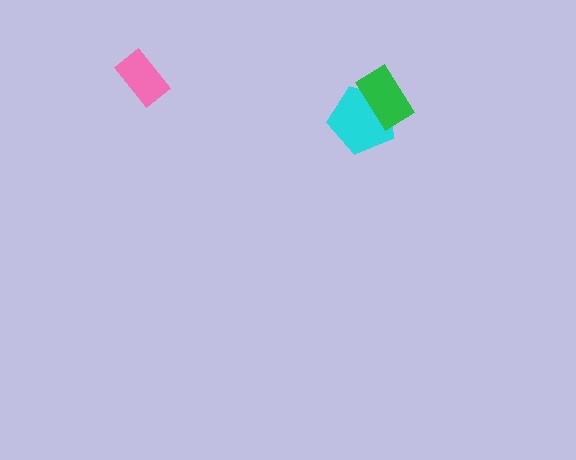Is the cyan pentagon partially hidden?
Yes, it is partially covered by another shape.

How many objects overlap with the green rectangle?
1 object overlaps with the green rectangle.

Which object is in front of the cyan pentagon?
The green rectangle is in front of the cyan pentagon.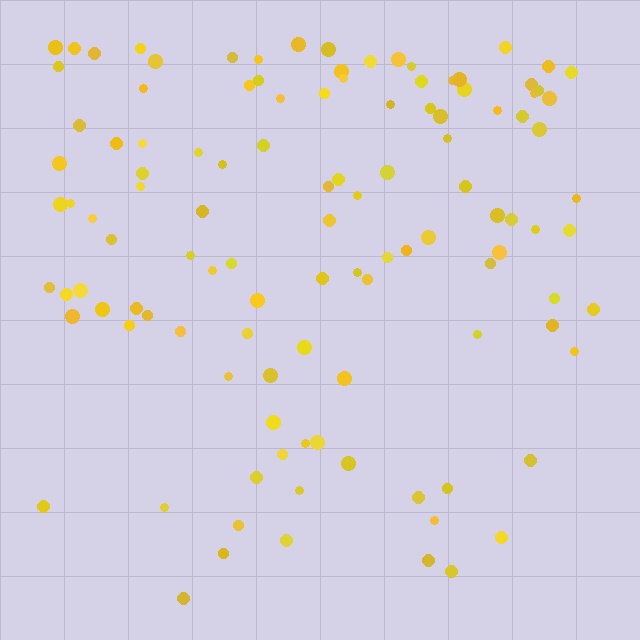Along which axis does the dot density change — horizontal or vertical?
Vertical.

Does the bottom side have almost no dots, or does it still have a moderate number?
Still a moderate number, just noticeably fewer than the top.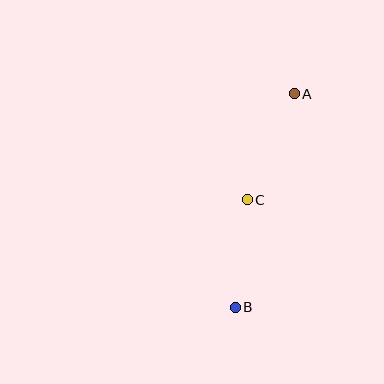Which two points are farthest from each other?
Points A and B are farthest from each other.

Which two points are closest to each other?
Points B and C are closest to each other.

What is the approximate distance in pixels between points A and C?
The distance between A and C is approximately 116 pixels.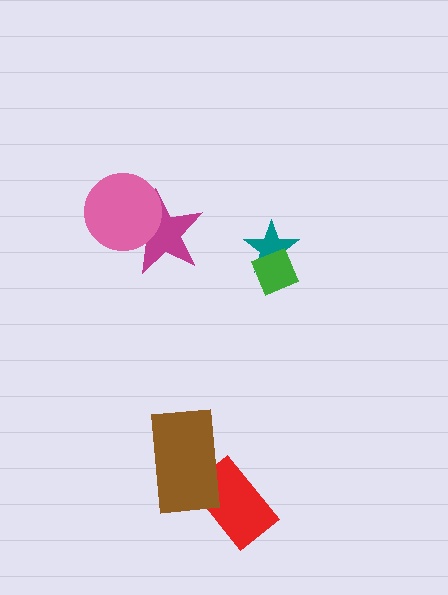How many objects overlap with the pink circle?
1 object overlaps with the pink circle.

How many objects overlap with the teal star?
1 object overlaps with the teal star.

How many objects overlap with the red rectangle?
1 object overlaps with the red rectangle.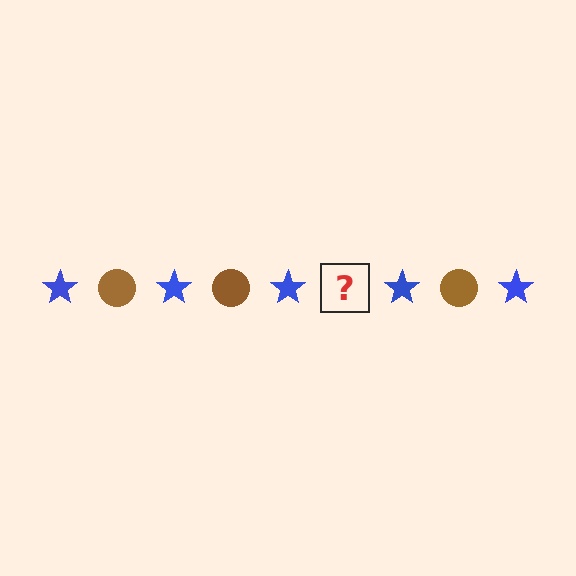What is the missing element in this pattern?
The missing element is a brown circle.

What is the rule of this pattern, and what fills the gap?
The rule is that the pattern alternates between blue star and brown circle. The gap should be filled with a brown circle.